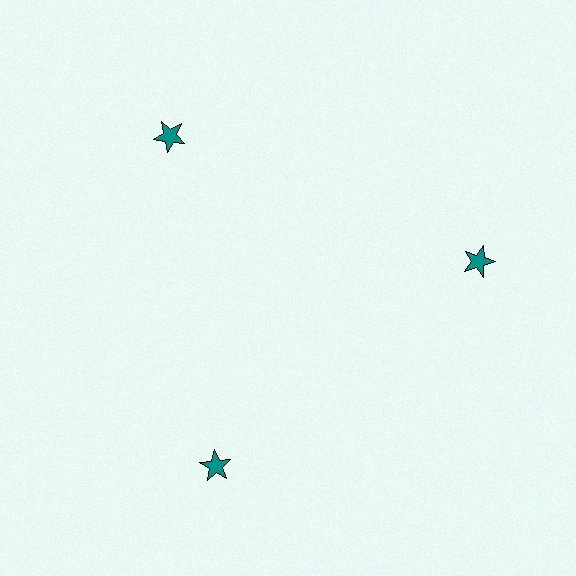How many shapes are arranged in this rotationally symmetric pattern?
There are 3 shapes, arranged in 3 groups of 1.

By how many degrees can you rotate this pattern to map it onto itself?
The pattern maps onto itself every 120 degrees of rotation.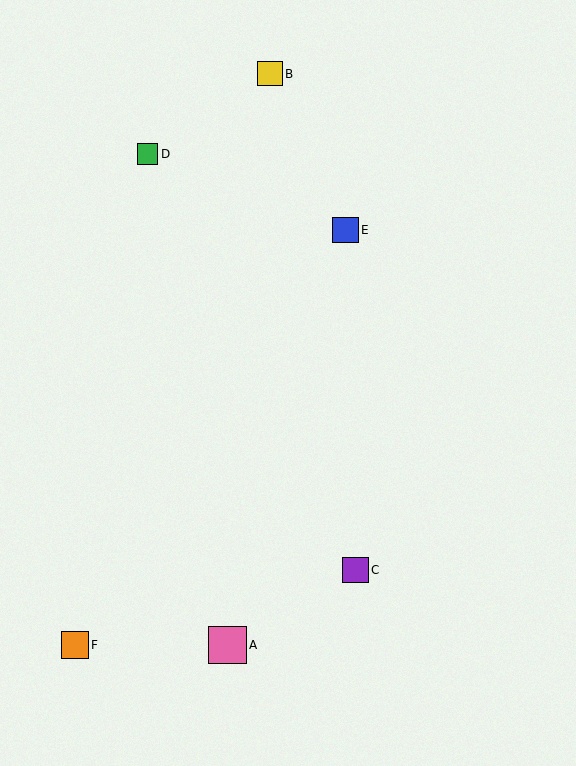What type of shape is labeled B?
Shape B is a yellow square.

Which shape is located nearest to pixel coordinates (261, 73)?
The yellow square (labeled B) at (270, 74) is nearest to that location.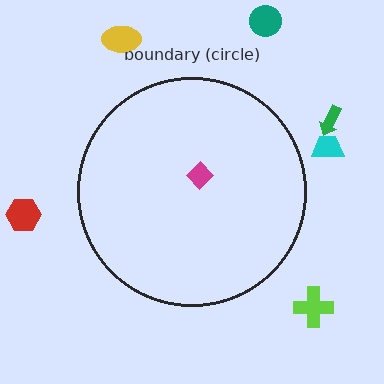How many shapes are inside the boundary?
1 inside, 6 outside.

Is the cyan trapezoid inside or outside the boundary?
Outside.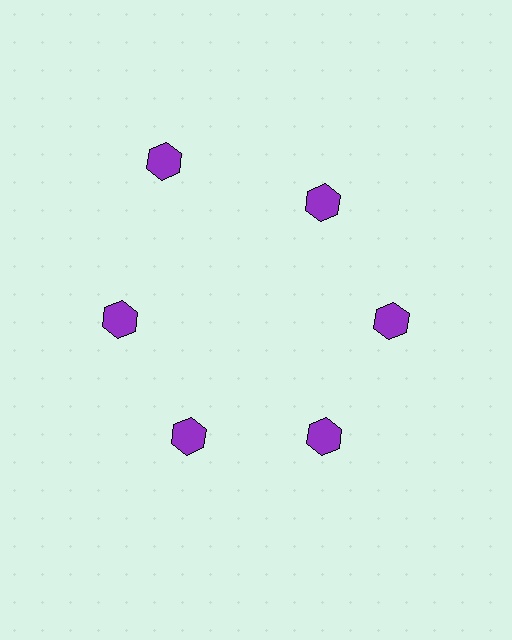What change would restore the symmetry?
The symmetry would be restored by moving it inward, back onto the ring so that all 6 hexagons sit at equal angles and equal distance from the center.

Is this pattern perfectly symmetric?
No. The 6 purple hexagons are arranged in a ring, but one element near the 11 o'clock position is pushed outward from the center, breaking the 6-fold rotational symmetry.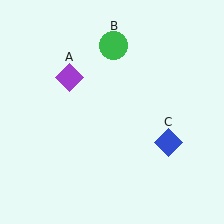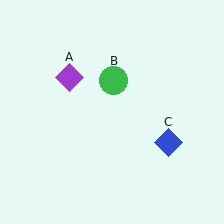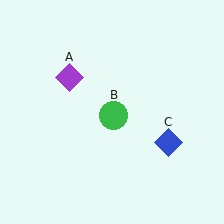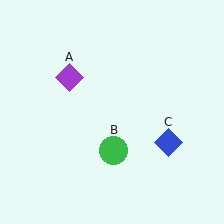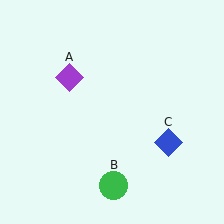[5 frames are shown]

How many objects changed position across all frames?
1 object changed position: green circle (object B).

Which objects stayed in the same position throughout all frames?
Purple diamond (object A) and blue diamond (object C) remained stationary.